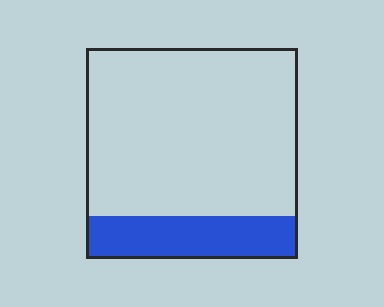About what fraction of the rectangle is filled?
About one fifth (1/5).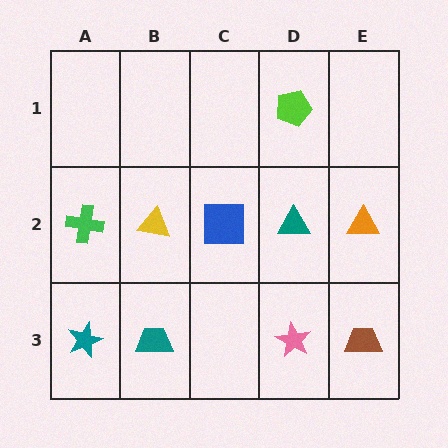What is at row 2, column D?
A teal triangle.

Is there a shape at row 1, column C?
No, that cell is empty.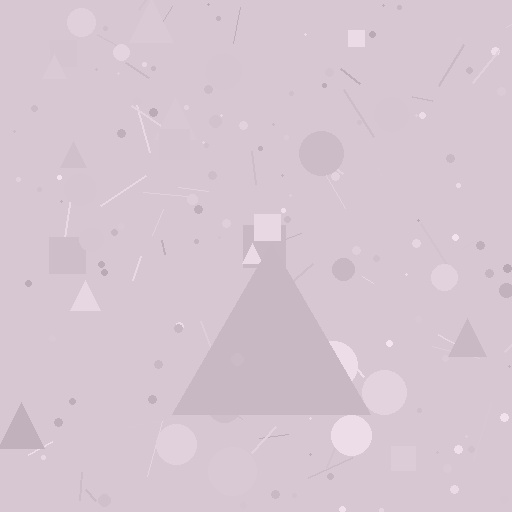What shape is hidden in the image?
A triangle is hidden in the image.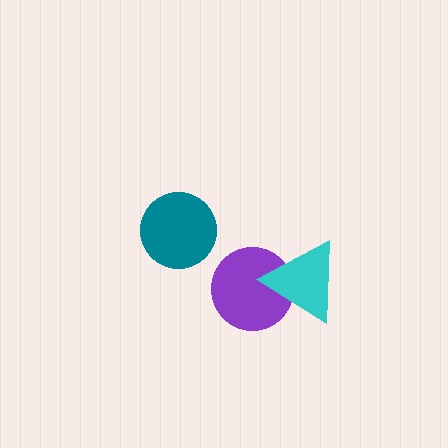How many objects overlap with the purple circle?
1 object overlaps with the purple circle.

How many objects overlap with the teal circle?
0 objects overlap with the teal circle.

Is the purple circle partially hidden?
Yes, it is partially covered by another shape.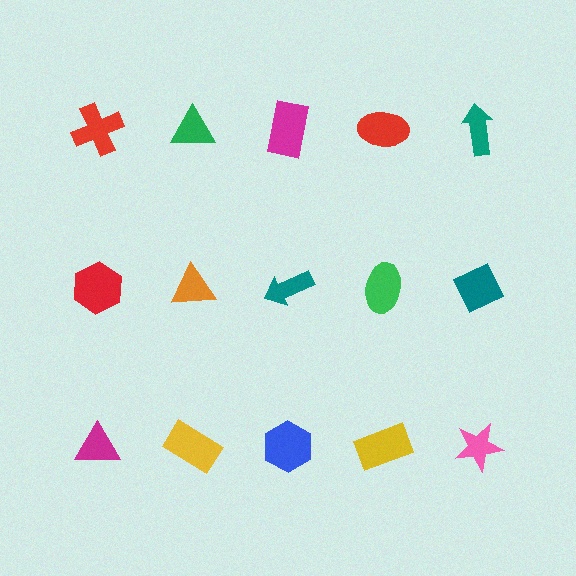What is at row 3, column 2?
A yellow rectangle.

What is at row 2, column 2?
An orange triangle.